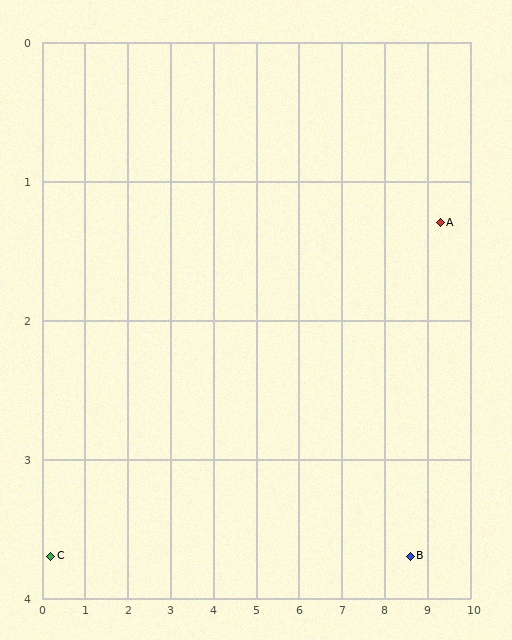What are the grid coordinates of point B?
Point B is at approximately (8.6, 3.7).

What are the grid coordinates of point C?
Point C is at approximately (0.2, 3.7).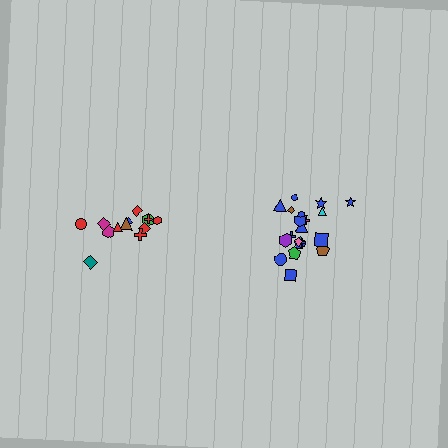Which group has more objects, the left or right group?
The right group.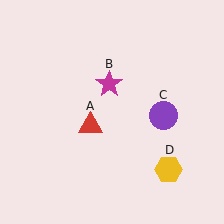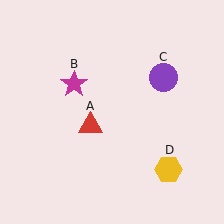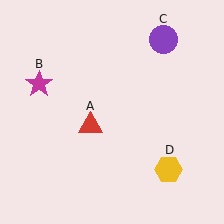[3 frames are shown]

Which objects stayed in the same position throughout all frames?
Red triangle (object A) and yellow hexagon (object D) remained stationary.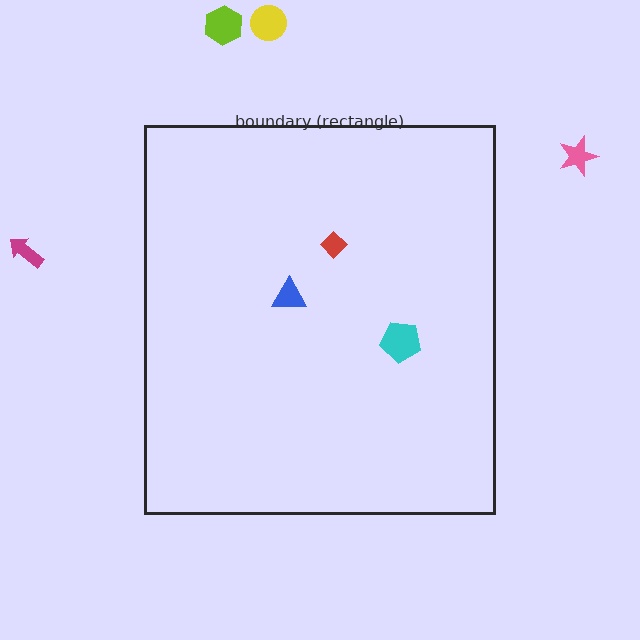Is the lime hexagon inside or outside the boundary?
Outside.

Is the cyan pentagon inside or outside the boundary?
Inside.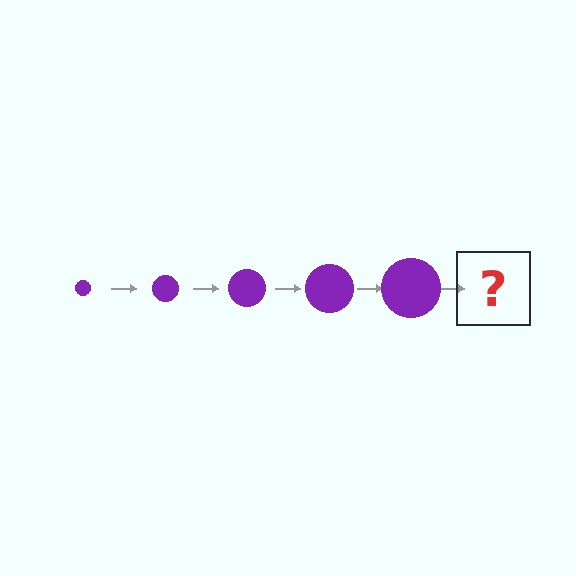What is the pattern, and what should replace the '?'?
The pattern is that the circle gets progressively larger each step. The '?' should be a purple circle, larger than the previous one.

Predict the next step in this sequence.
The next step is a purple circle, larger than the previous one.